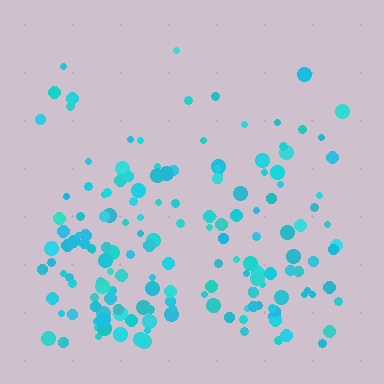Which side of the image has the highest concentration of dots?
The bottom.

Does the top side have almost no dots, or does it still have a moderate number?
Still a moderate number, just noticeably fewer than the bottom.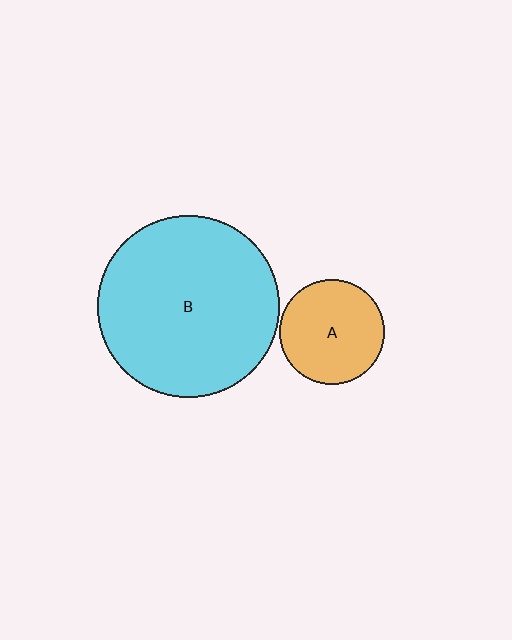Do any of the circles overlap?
No, none of the circles overlap.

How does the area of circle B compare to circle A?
Approximately 3.0 times.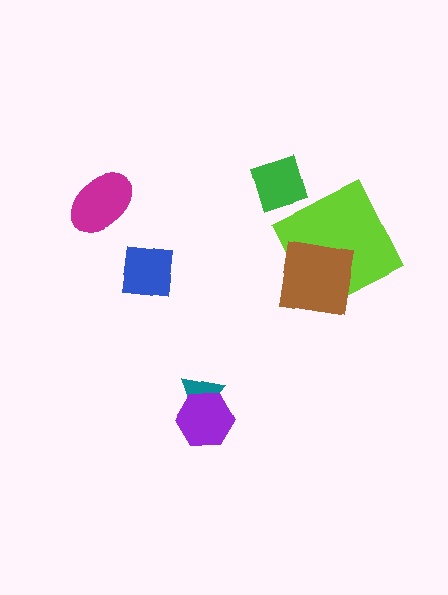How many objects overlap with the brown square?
1 object overlaps with the brown square.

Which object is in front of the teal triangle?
The purple hexagon is in front of the teal triangle.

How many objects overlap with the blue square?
0 objects overlap with the blue square.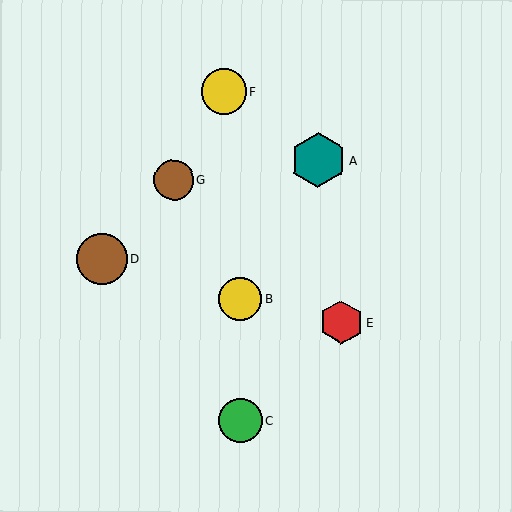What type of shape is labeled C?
Shape C is a green circle.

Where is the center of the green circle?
The center of the green circle is at (240, 421).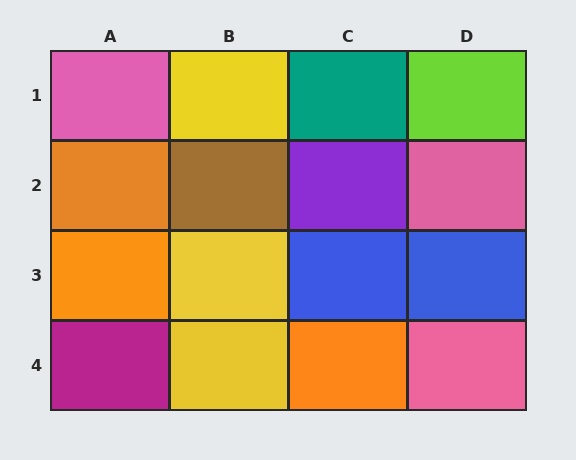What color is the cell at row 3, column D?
Blue.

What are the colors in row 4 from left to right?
Magenta, yellow, orange, pink.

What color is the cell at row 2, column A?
Orange.